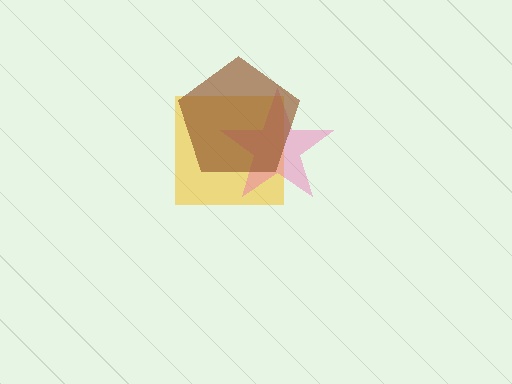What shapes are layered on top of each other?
The layered shapes are: a yellow square, a pink star, a brown pentagon.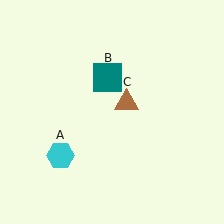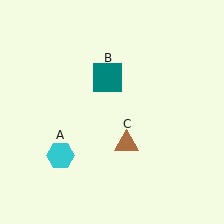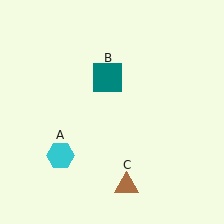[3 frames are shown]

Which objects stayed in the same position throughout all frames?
Cyan hexagon (object A) and teal square (object B) remained stationary.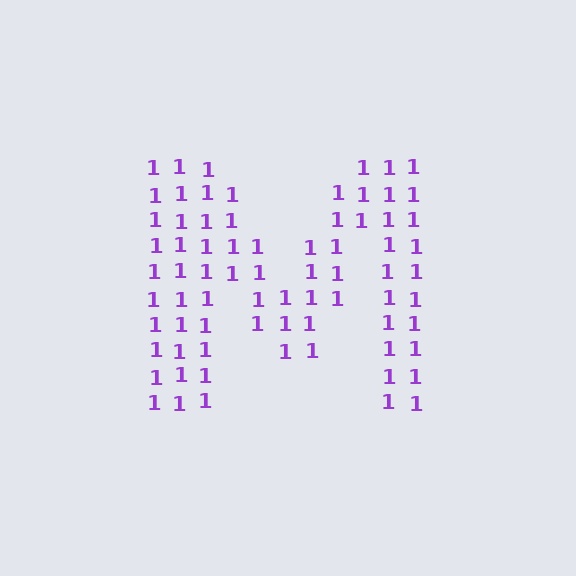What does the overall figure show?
The overall figure shows the letter M.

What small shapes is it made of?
It is made of small digit 1's.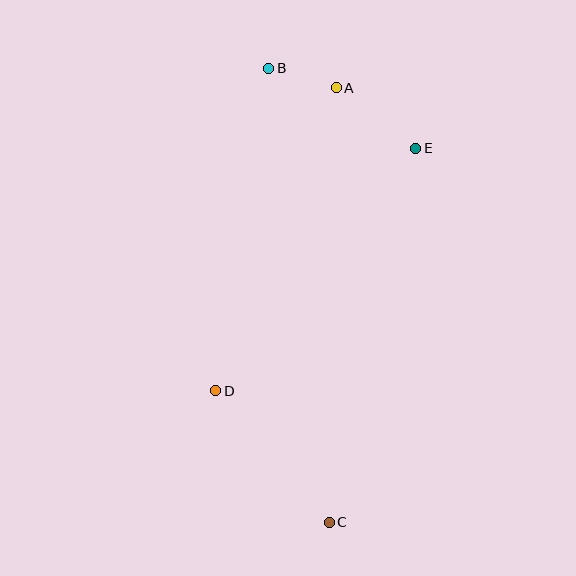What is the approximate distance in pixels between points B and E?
The distance between B and E is approximately 167 pixels.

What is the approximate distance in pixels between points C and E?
The distance between C and E is approximately 384 pixels.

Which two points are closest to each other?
Points A and B are closest to each other.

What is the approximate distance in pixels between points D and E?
The distance between D and E is approximately 314 pixels.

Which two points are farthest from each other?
Points B and C are farthest from each other.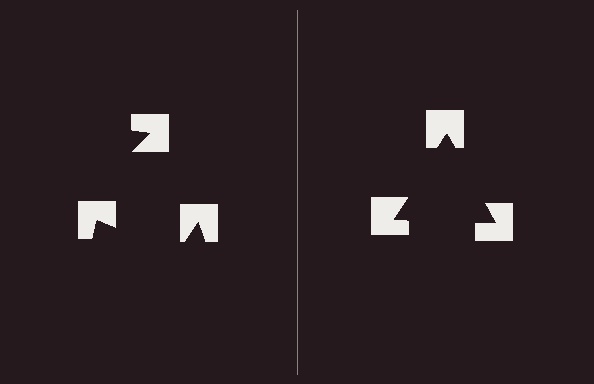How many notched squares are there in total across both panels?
6 — 3 on each side.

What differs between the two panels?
The notched squares are positioned identically on both sides; only the wedge orientations differ. On the right they align to a triangle; on the left they are misaligned.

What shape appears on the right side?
An illusory triangle.